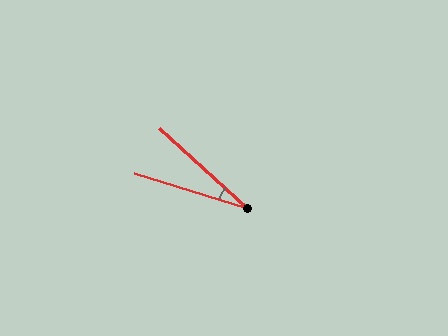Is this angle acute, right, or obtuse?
It is acute.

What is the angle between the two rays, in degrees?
Approximately 25 degrees.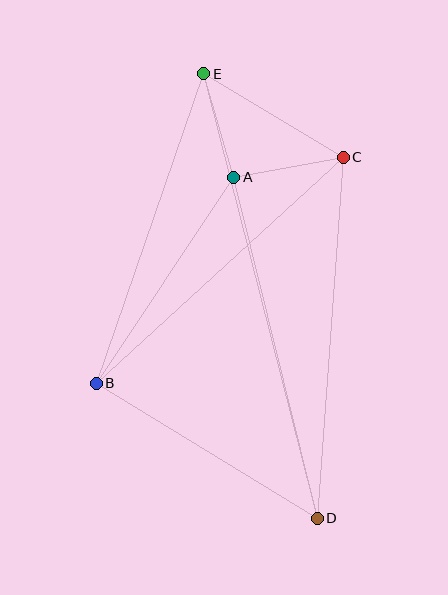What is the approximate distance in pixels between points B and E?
The distance between B and E is approximately 328 pixels.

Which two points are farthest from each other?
Points D and E are farthest from each other.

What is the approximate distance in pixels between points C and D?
The distance between C and D is approximately 362 pixels.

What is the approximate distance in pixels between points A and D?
The distance between A and D is approximately 351 pixels.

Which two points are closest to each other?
Points A and E are closest to each other.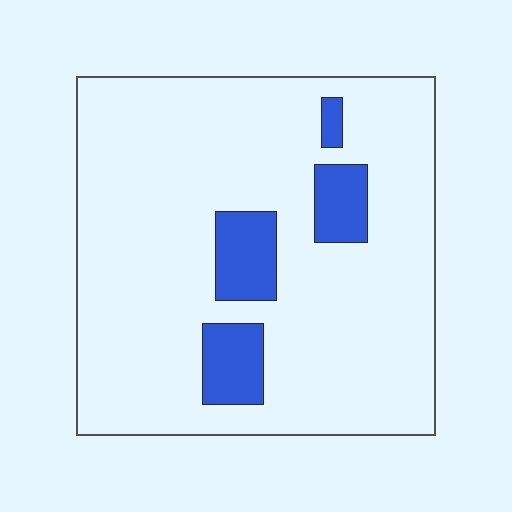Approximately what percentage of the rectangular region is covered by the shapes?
Approximately 10%.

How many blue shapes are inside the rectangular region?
4.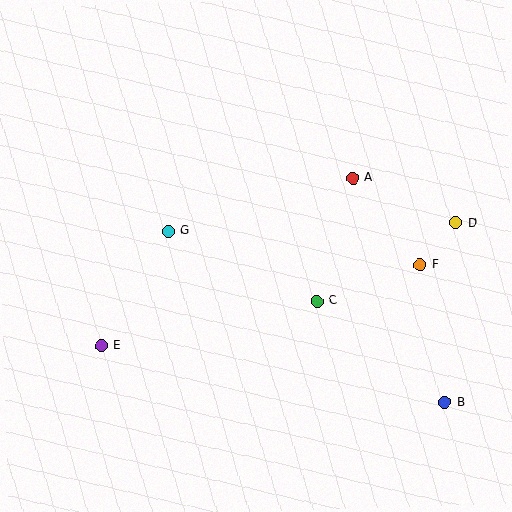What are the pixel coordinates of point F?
Point F is at (420, 265).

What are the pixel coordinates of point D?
Point D is at (456, 223).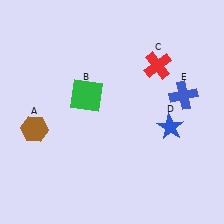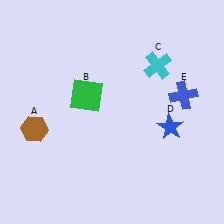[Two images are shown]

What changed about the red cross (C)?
In Image 1, C is red. In Image 2, it changed to cyan.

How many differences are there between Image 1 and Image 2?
There is 1 difference between the two images.